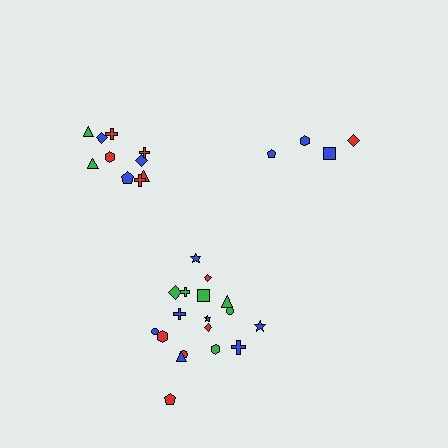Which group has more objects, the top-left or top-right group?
The top-left group.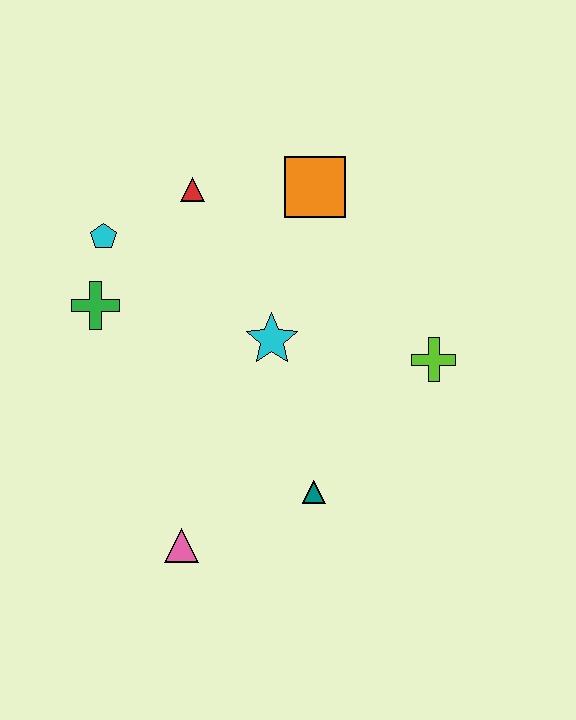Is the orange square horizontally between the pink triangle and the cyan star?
No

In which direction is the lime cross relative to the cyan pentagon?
The lime cross is to the right of the cyan pentagon.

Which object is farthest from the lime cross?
The cyan pentagon is farthest from the lime cross.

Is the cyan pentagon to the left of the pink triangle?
Yes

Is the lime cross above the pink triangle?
Yes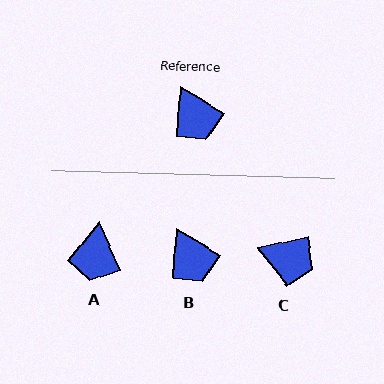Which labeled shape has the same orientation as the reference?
B.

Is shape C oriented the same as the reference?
No, it is off by about 42 degrees.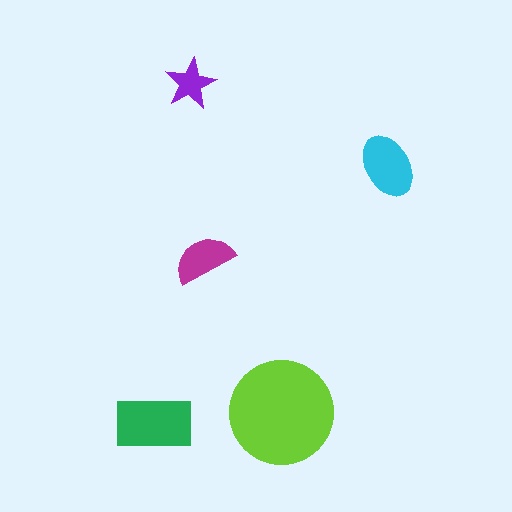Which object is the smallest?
The purple star.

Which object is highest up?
The purple star is topmost.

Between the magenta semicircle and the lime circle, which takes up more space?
The lime circle.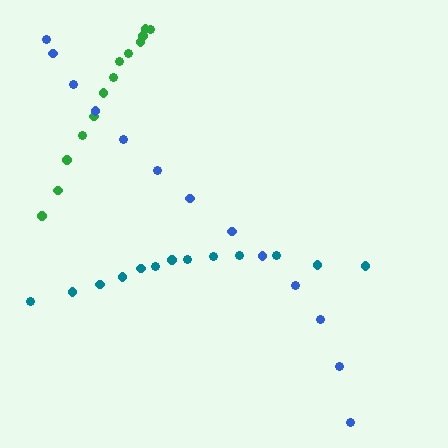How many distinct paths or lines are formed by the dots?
There are 3 distinct paths.